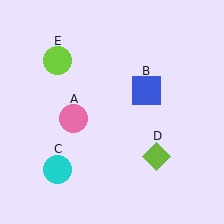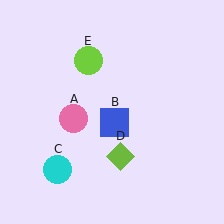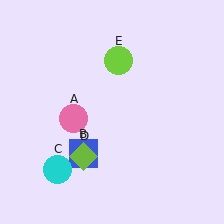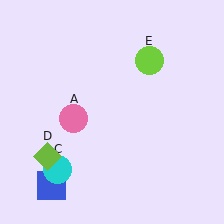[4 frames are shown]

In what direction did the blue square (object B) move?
The blue square (object B) moved down and to the left.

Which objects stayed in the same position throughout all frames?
Pink circle (object A) and cyan circle (object C) remained stationary.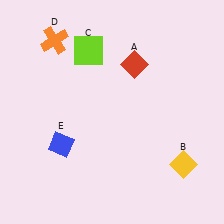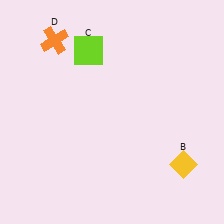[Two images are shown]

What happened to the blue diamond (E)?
The blue diamond (E) was removed in Image 2. It was in the bottom-left area of Image 1.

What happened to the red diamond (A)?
The red diamond (A) was removed in Image 2. It was in the top-right area of Image 1.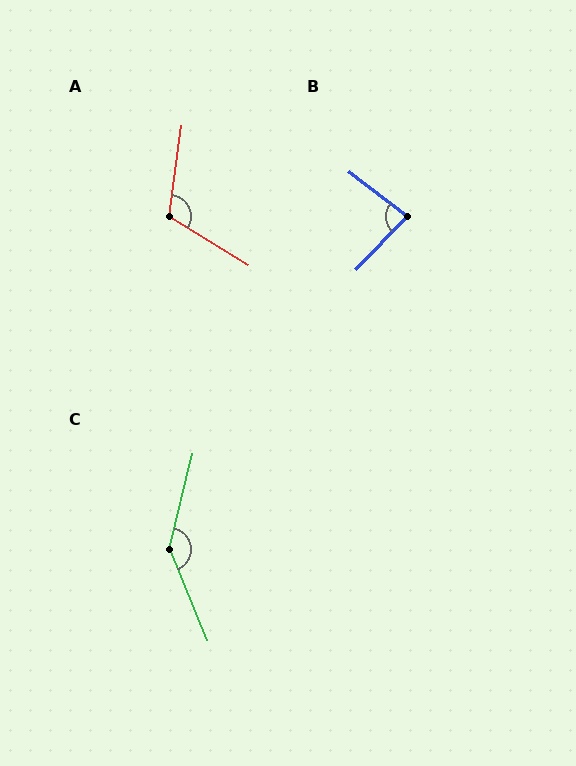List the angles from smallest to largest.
B (83°), A (113°), C (144°).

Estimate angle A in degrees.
Approximately 113 degrees.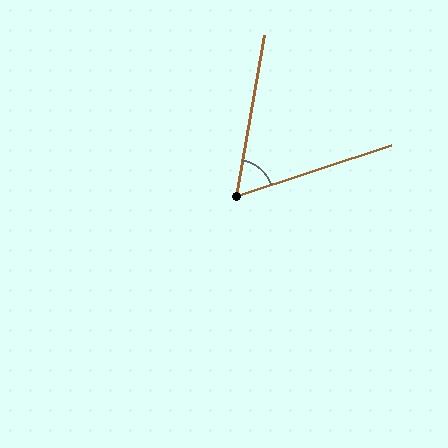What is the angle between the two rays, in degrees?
Approximately 62 degrees.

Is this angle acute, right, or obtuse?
It is acute.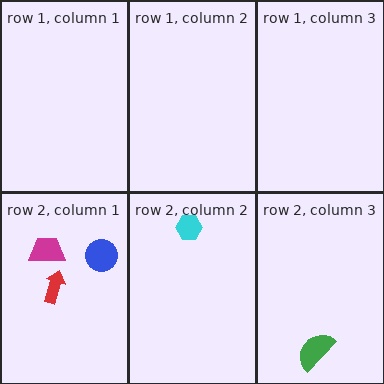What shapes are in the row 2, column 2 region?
The cyan hexagon.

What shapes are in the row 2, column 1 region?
The red arrow, the magenta trapezoid, the blue circle.